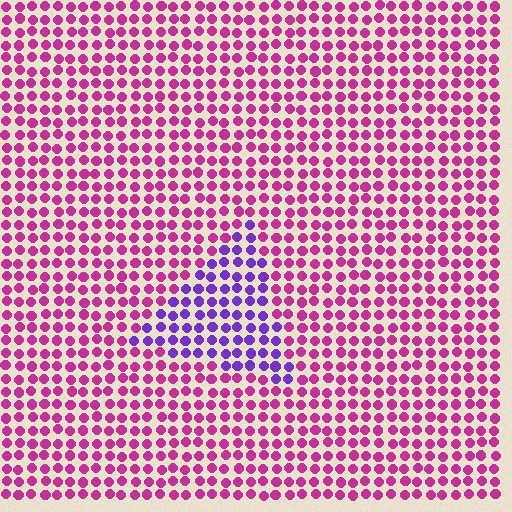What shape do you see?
I see a triangle.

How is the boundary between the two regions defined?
The boundary is defined purely by a slight shift in hue (about 50 degrees). Spacing, size, and orientation are identical on both sides.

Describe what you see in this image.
The image is filled with small magenta elements in a uniform arrangement. A triangle-shaped region is visible where the elements are tinted to a slightly different hue, forming a subtle color boundary.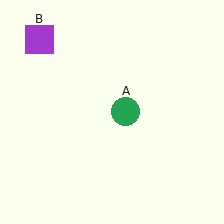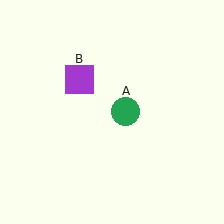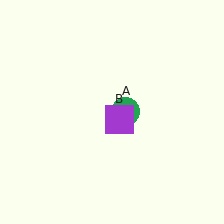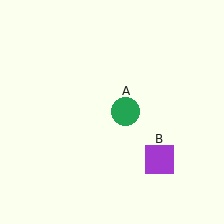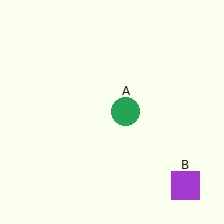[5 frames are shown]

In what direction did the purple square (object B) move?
The purple square (object B) moved down and to the right.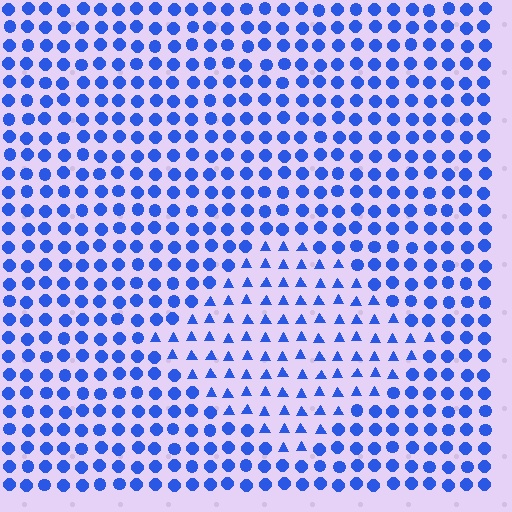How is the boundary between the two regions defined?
The boundary is defined by a change in element shape: triangles inside vs. circles outside. All elements share the same color and spacing.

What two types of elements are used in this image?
The image uses triangles inside the diamond region and circles outside it.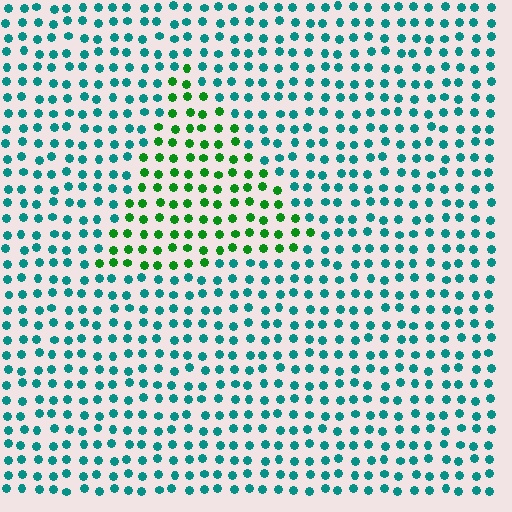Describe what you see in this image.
The image is filled with small teal elements in a uniform arrangement. A triangle-shaped region is visible where the elements are tinted to a slightly different hue, forming a subtle color boundary.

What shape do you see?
I see a triangle.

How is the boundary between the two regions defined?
The boundary is defined purely by a slight shift in hue (about 50 degrees). Spacing, size, and orientation are identical on both sides.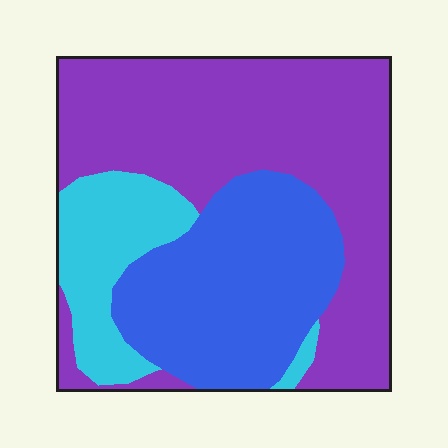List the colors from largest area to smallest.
From largest to smallest: purple, blue, cyan.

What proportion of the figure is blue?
Blue takes up about one third (1/3) of the figure.